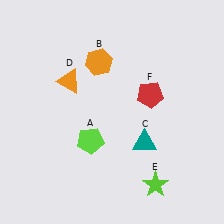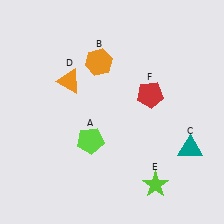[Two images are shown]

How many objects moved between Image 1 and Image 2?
1 object moved between the two images.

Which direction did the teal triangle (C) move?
The teal triangle (C) moved right.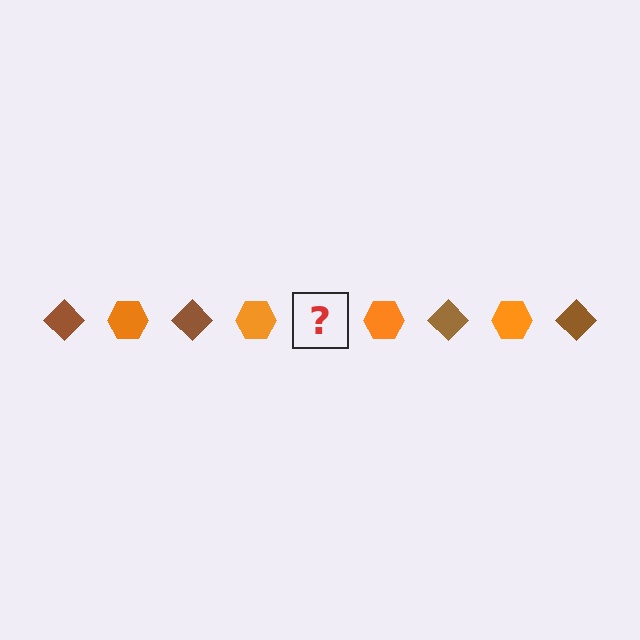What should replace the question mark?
The question mark should be replaced with a brown diamond.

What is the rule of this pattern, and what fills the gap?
The rule is that the pattern alternates between brown diamond and orange hexagon. The gap should be filled with a brown diamond.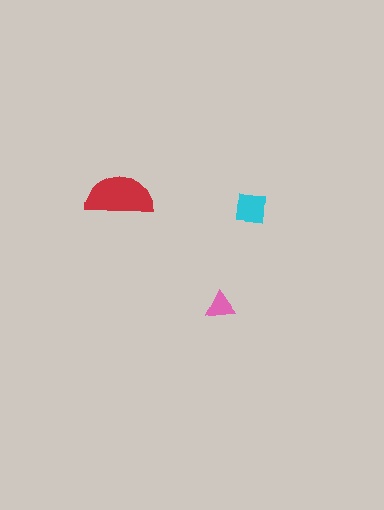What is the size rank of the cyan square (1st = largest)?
2nd.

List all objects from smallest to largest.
The pink triangle, the cyan square, the red semicircle.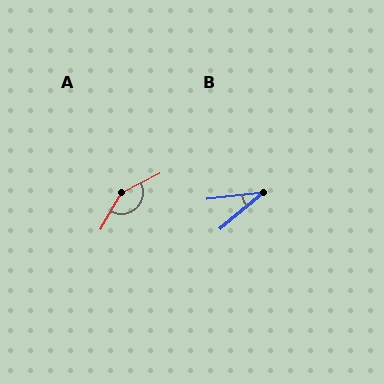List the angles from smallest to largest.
B (34°), A (147°).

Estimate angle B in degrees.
Approximately 34 degrees.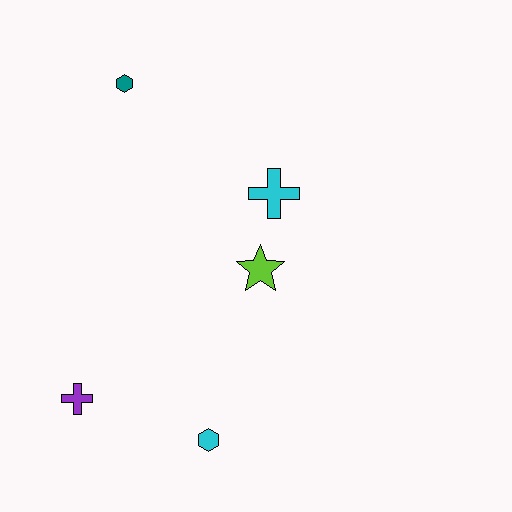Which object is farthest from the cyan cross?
The purple cross is farthest from the cyan cross.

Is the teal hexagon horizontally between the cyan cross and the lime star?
No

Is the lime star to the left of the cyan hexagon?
No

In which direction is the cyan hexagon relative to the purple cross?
The cyan hexagon is to the right of the purple cross.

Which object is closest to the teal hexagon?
The cyan cross is closest to the teal hexagon.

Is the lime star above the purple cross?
Yes